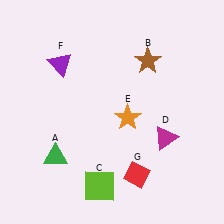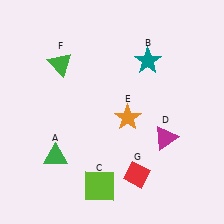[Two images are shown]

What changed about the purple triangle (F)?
In Image 1, F is purple. In Image 2, it changed to green.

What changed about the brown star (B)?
In Image 1, B is brown. In Image 2, it changed to teal.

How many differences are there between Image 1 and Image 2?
There are 2 differences between the two images.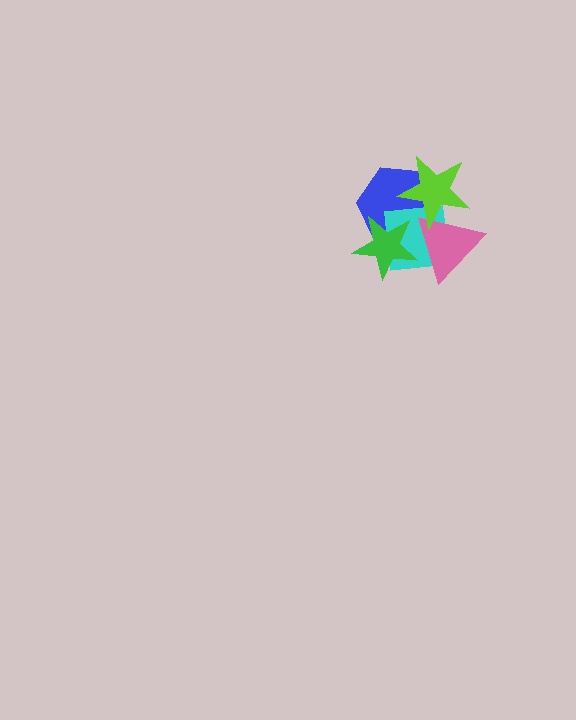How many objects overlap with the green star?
3 objects overlap with the green star.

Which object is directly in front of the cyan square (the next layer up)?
The pink triangle is directly in front of the cyan square.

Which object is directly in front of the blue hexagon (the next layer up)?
The cyan square is directly in front of the blue hexagon.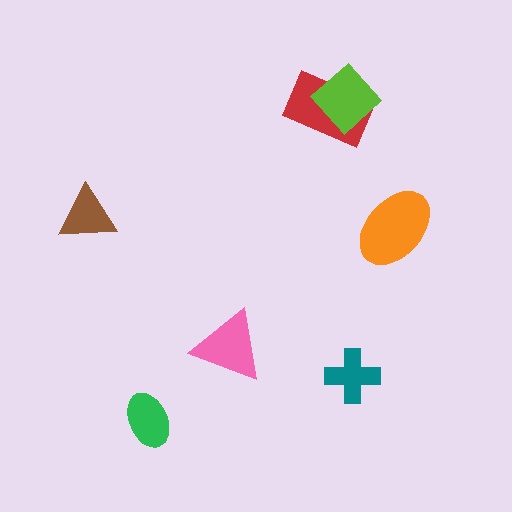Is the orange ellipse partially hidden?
No, no other shape covers it.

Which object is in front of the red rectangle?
The lime diamond is in front of the red rectangle.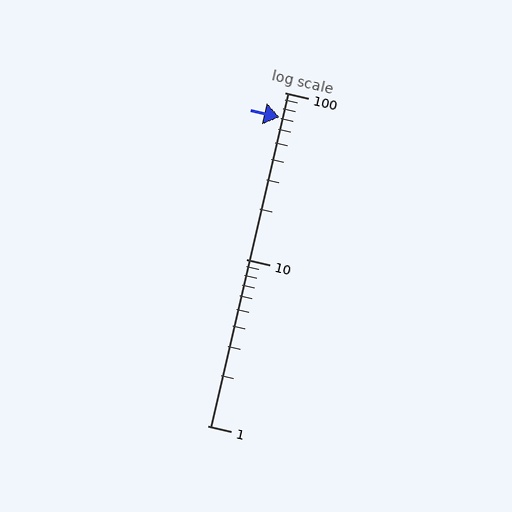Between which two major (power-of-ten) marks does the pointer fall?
The pointer is between 10 and 100.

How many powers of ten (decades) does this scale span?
The scale spans 2 decades, from 1 to 100.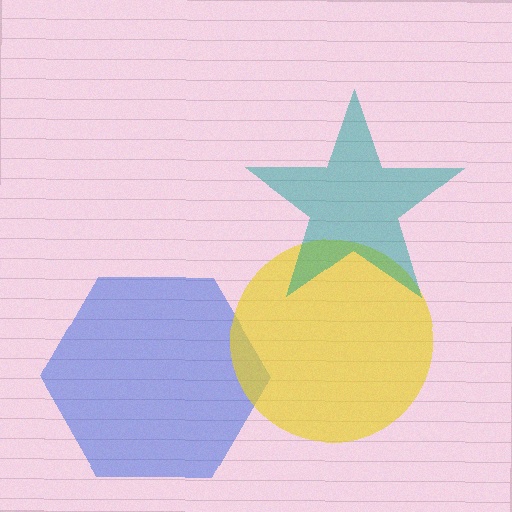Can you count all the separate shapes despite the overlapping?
Yes, there are 3 separate shapes.